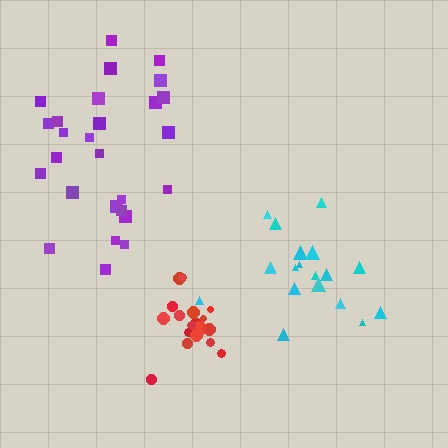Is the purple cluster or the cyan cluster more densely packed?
Cyan.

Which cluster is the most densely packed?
Red.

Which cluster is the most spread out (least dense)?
Purple.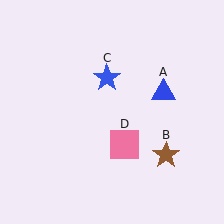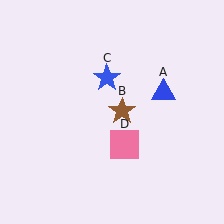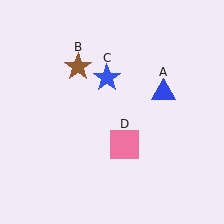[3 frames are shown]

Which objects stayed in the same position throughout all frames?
Blue triangle (object A) and blue star (object C) and pink square (object D) remained stationary.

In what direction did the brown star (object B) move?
The brown star (object B) moved up and to the left.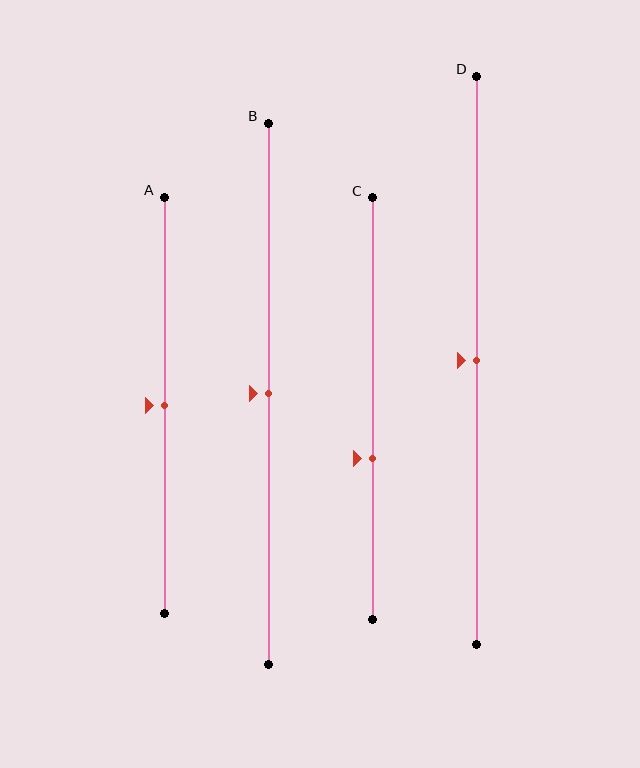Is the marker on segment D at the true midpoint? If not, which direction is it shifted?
Yes, the marker on segment D is at the true midpoint.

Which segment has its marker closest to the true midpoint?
Segment A has its marker closest to the true midpoint.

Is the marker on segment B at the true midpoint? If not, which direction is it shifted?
Yes, the marker on segment B is at the true midpoint.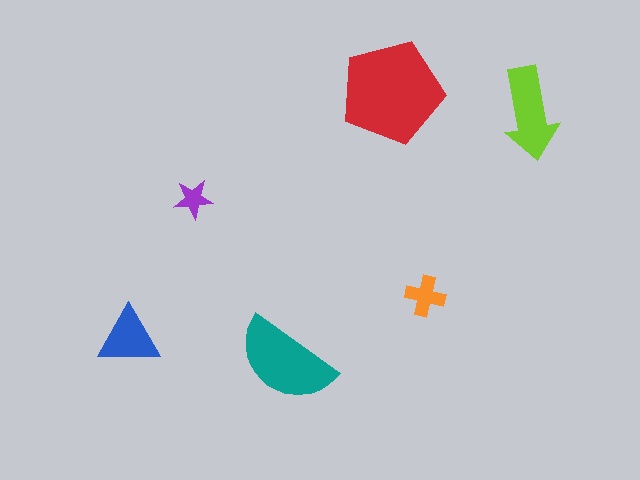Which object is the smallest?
The purple star.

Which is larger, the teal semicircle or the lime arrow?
The teal semicircle.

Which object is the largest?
The red pentagon.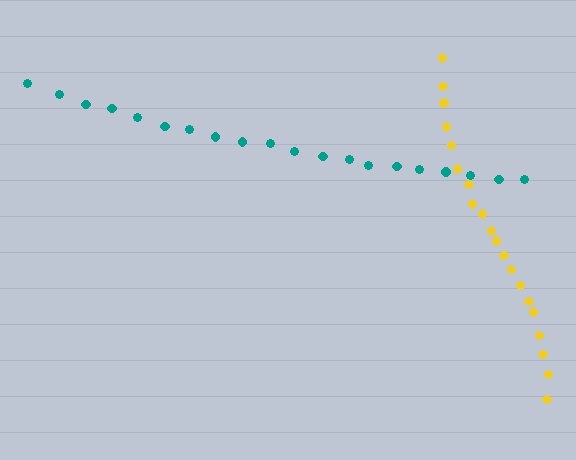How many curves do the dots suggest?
There are 2 distinct paths.